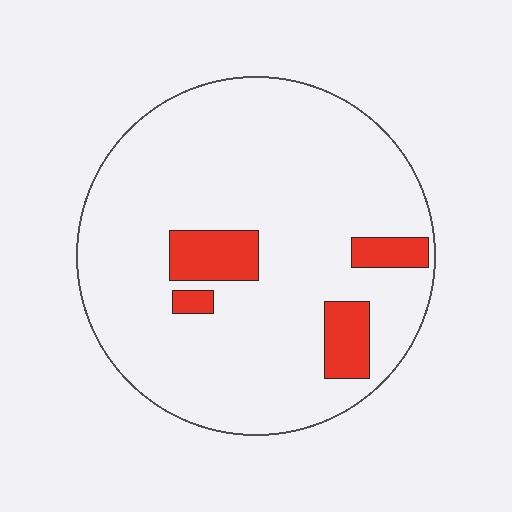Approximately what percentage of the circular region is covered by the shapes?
Approximately 10%.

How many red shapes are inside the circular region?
4.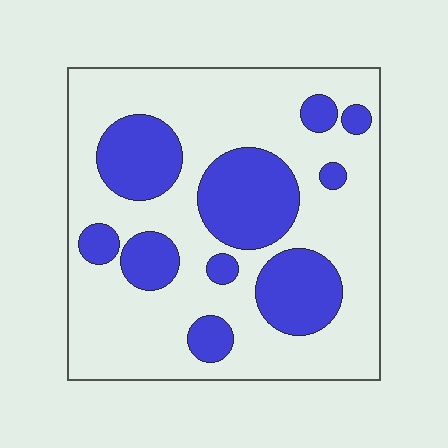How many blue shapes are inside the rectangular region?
10.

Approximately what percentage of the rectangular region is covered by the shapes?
Approximately 30%.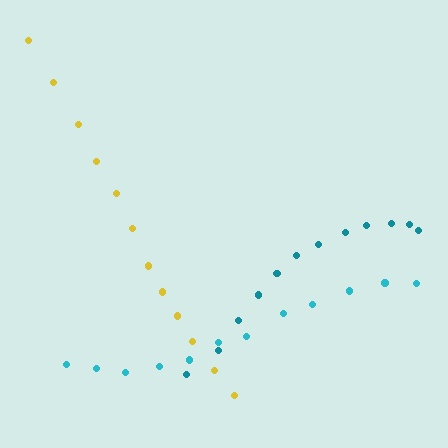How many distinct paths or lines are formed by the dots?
There are 3 distinct paths.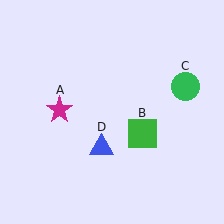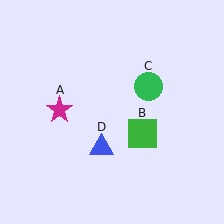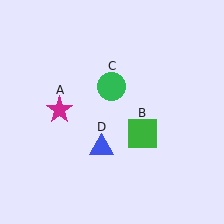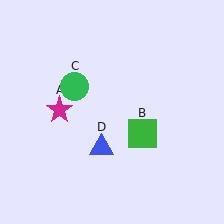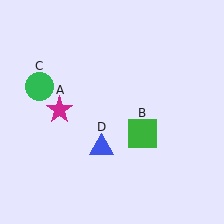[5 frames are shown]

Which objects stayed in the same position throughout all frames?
Magenta star (object A) and green square (object B) and blue triangle (object D) remained stationary.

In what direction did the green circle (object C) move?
The green circle (object C) moved left.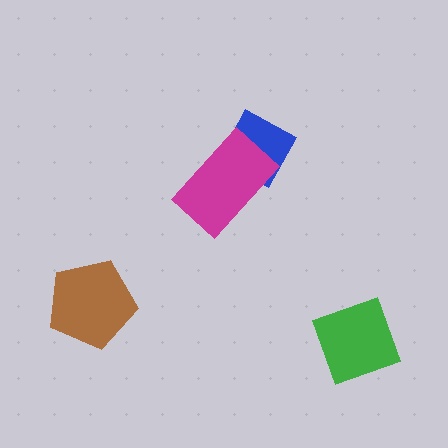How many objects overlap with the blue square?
1 object overlaps with the blue square.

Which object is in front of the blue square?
The magenta rectangle is in front of the blue square.